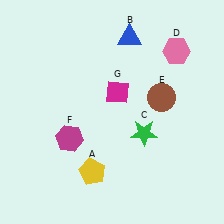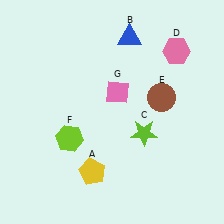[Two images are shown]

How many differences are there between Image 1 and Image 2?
There are 3 differences between the two images.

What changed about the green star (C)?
In Image 1, C is green. In Image 2, it changed to lime.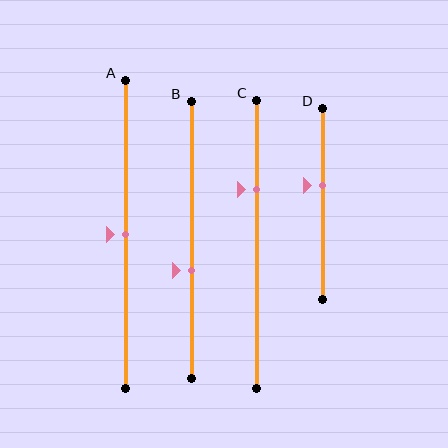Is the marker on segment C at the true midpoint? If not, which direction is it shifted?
No, the marker on segment C is shifted upward by about 19% of the segment length.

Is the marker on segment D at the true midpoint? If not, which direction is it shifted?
No, the marker on segment D is shifted upward by about 10% of the segment length.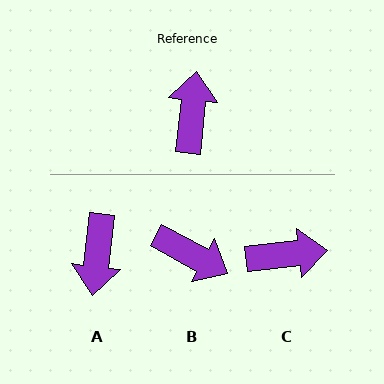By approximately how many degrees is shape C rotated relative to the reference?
Approximately 78 degrees clockwise.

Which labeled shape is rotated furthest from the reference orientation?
A, about 179 degrees away.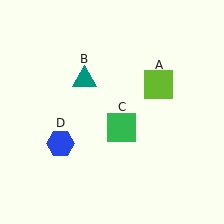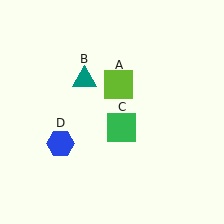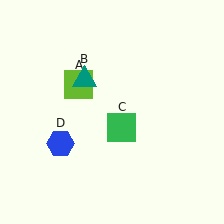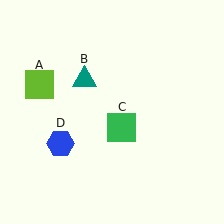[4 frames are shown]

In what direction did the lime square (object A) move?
The lime square (object A) moved left.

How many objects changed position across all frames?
1 object changed position: lime square (object A).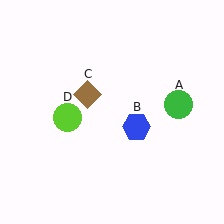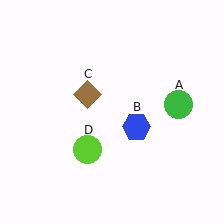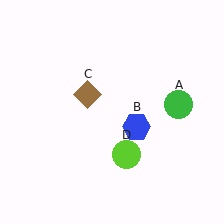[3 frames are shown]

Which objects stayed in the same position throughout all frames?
Green circle (object A) and blue hexagon (object B) and brown diamond (object C) remained stationary.